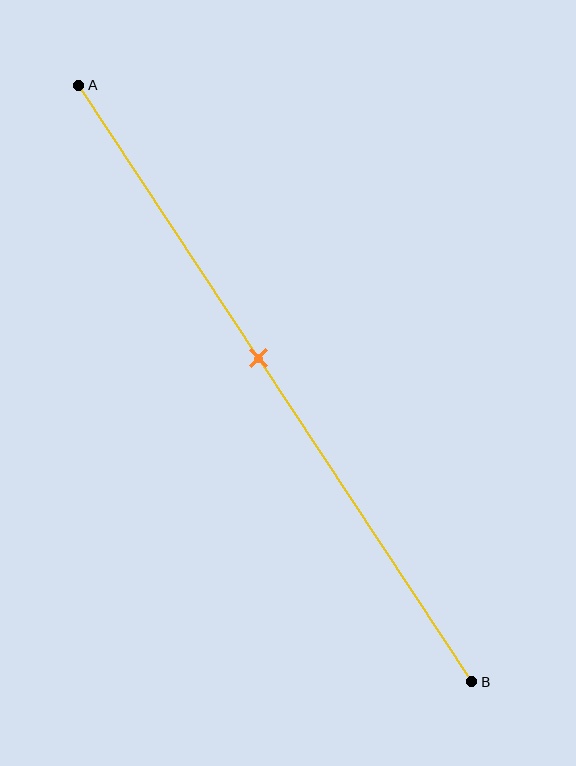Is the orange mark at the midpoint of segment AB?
No, the mark is at about 45% from A, not at the 50% midpoint.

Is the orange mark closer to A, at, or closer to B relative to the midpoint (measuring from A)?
The orange mark is closer to point A than the midpoint of segment AB.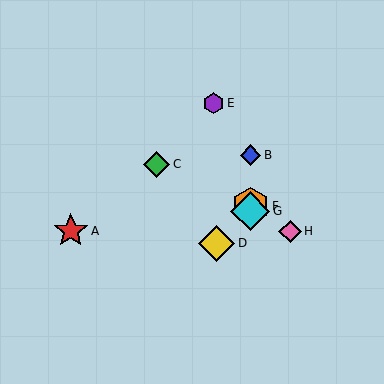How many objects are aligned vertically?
3 objects (B, F, G) are aligned vertically.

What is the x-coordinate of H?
Object H is at x≈290.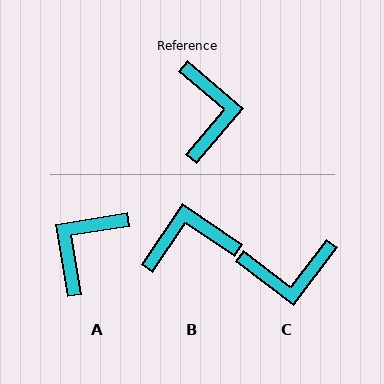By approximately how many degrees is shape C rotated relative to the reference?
Approximately 87 degrees clockwise.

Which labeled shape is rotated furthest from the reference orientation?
A, about 140 degrees away.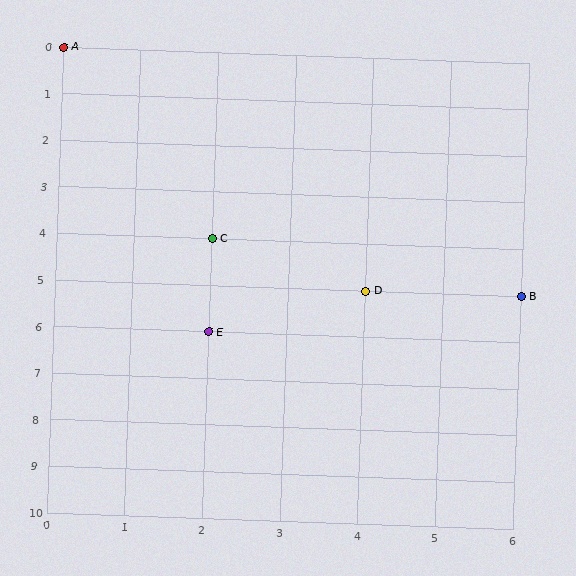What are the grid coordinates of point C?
Point C is at grid coordinates (2, 4).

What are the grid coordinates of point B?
Point B is at grid coordinates (6, 5).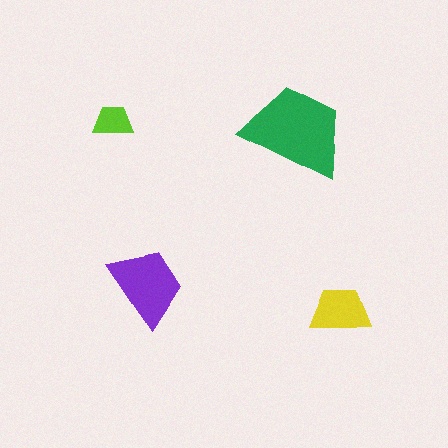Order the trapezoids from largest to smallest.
the green one, the purple one, the yellow one, the lime one.